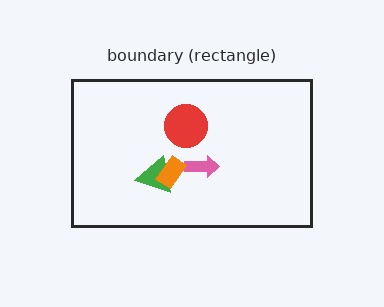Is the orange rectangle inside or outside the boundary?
Inside.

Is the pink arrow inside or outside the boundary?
Inside.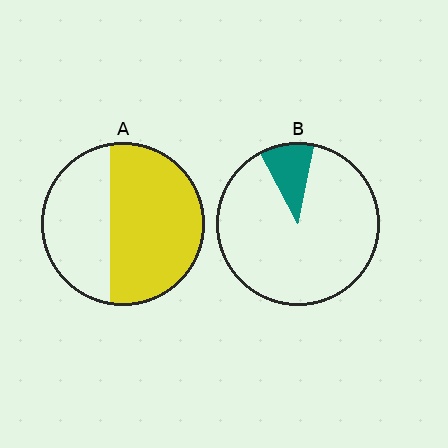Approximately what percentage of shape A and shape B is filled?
A is approximately 60% and B is approximately 10%.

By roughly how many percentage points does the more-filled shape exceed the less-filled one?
By roughly 50 percentage points (A over B).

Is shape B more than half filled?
No.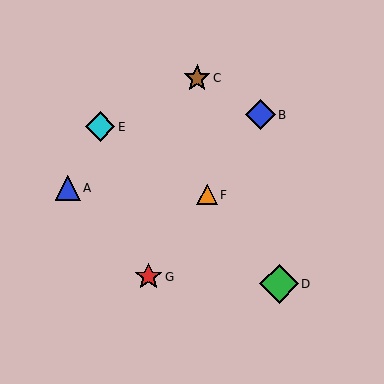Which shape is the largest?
The green diamond (labeled D) is the largest.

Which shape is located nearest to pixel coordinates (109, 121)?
The cyan diamond (labeled E) at (100, 127) is nearest to that location.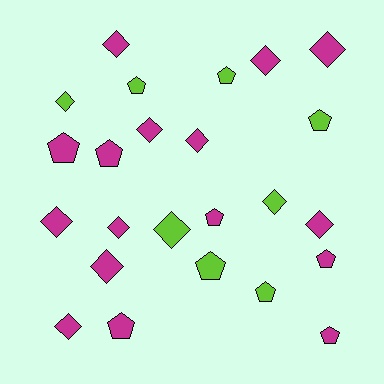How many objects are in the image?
There are 24 objects.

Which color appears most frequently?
Magenta, with 16 objects.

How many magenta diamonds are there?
There are 10 magenta diamonds.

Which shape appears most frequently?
Diamond, with 13 objects.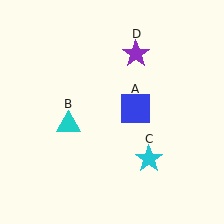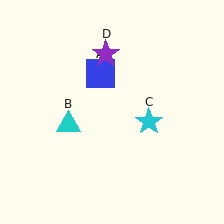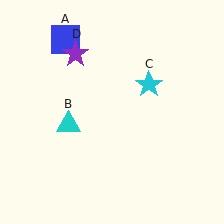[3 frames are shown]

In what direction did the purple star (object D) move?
The purple star (object D) moved left.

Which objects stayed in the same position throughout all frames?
Cyan triangle (object B) remained stationary.